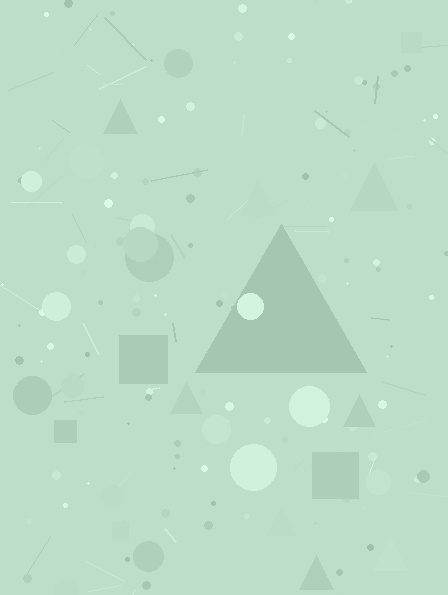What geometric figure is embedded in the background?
A triangle is embedded in the background.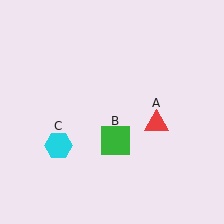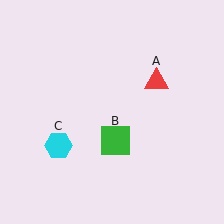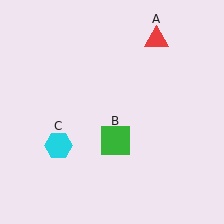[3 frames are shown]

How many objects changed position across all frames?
1 object changed position: red triangle (object A).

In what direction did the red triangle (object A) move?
The red triangle (object A) moved up.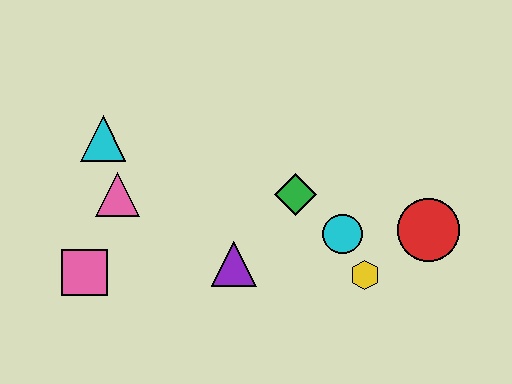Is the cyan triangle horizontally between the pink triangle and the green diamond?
No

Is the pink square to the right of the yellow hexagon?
No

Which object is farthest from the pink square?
The red circle is farthest from the pink square.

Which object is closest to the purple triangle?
The green diamond is closest to the purple triangle.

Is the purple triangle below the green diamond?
Yes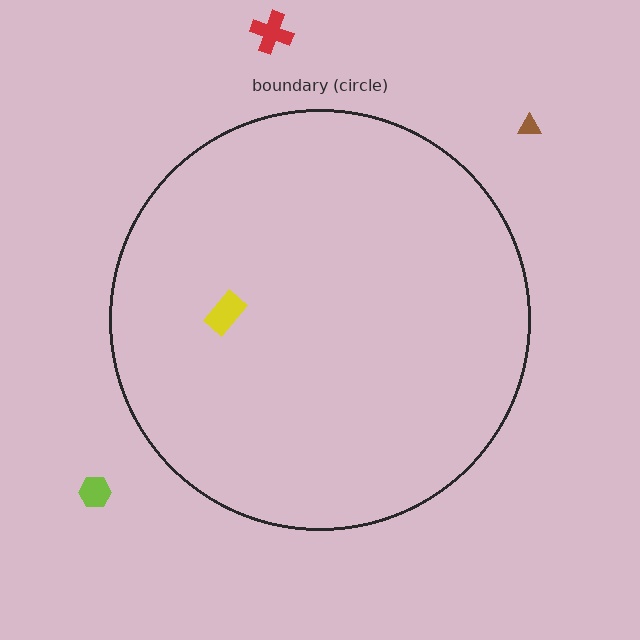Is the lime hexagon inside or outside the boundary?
Outside.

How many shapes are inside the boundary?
1 inside, 3 outside.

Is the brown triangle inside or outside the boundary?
Outside.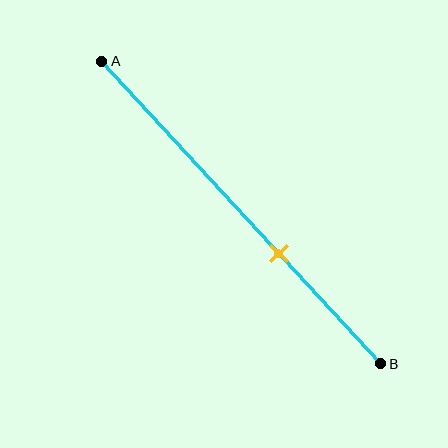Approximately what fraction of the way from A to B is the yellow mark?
The yellow mark is approximately 65% of the way from A to B.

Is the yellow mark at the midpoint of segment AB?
No, the mark is at about 65% from A, not at the 50% midpoint.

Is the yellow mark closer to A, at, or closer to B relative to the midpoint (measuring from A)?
The yellow mark is closer to point B than the midpoint of segment AB.